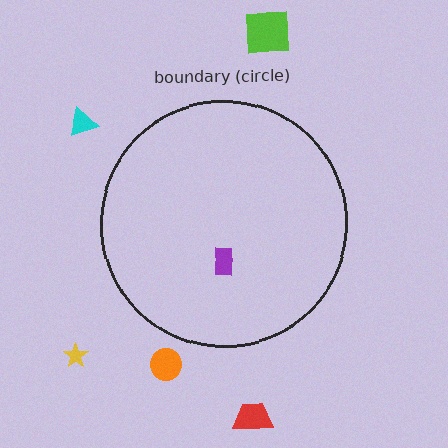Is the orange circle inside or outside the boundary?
Outside.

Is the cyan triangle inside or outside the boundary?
Outside.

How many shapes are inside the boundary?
1 inside, 5 outside.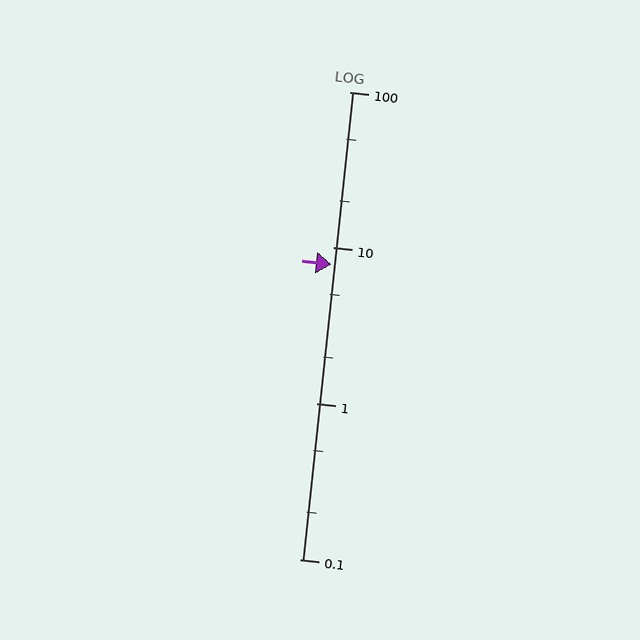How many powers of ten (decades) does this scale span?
The scale spans 3 decades, from 0.1 to 100.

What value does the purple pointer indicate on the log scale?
The pointer indicates approximately 7.8.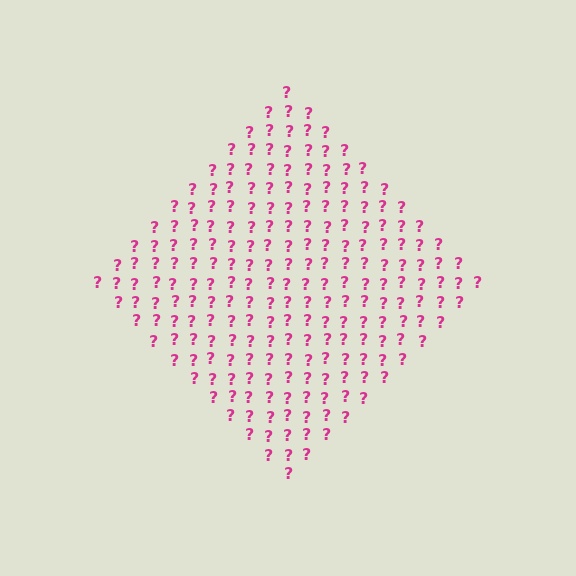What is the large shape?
The large shape is a diamond.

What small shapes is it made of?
It is made of small question marks.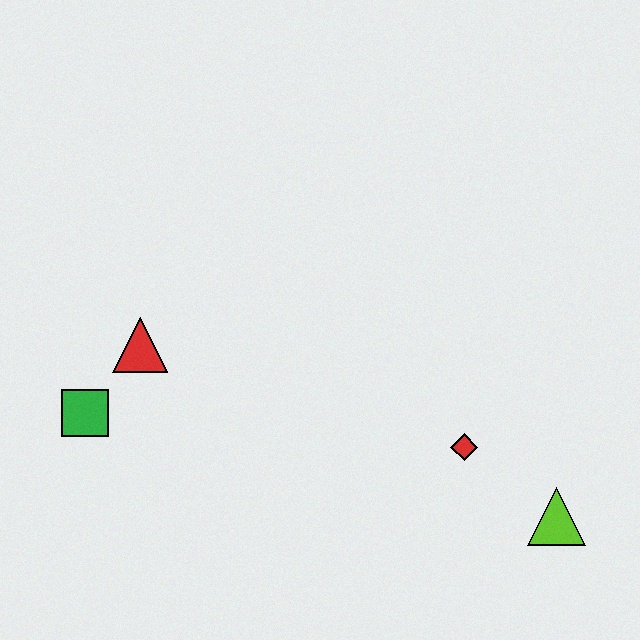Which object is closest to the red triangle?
The green square is closest to the red triangle.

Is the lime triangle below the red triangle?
Yes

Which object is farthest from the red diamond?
The green square is farthest from the red diamond.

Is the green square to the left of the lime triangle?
Yes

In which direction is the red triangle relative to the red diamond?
The red triangle is to the left of the red diamond.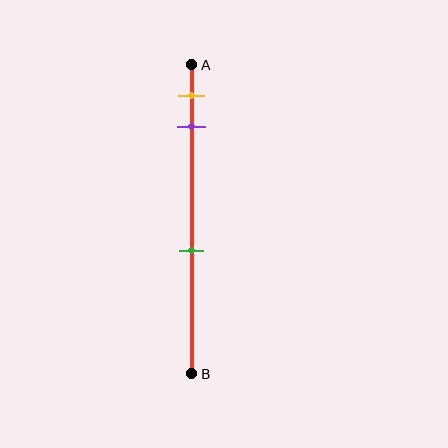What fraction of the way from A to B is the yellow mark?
The yellow mark is approximately 10% (0.1) of the way from A to B.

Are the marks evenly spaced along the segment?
No, the marks are not evenly spaced.